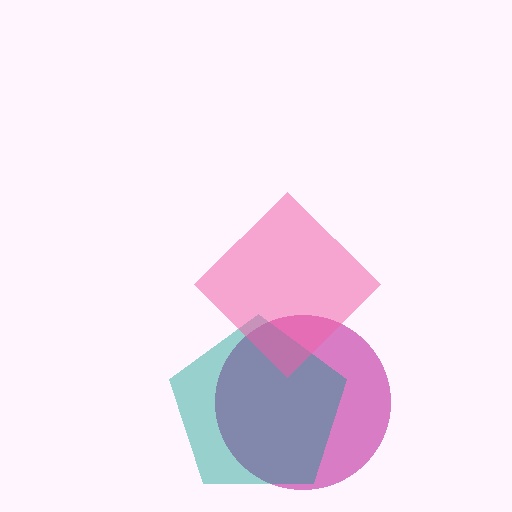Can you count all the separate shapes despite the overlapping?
Yes, there are 3 separate shapes.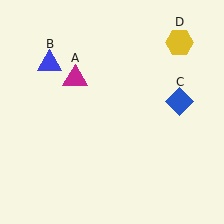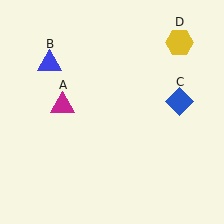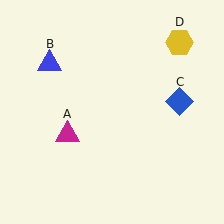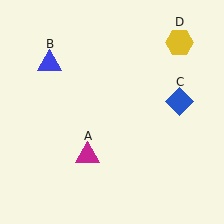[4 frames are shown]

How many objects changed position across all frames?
1 object changed position: magenta triangle (object A).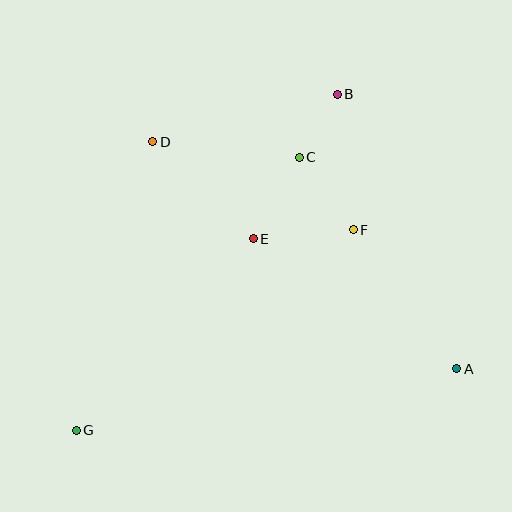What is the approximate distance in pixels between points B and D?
The distance between B and D is approximately 191 pixels.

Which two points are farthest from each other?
Points B and G are farthest from each other.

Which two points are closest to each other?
Points B and C are closest to each other.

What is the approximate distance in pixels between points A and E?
The distance between A and E is approximately 242 pixels.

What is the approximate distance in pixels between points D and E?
The distance between D and E is approximately 139 pixels.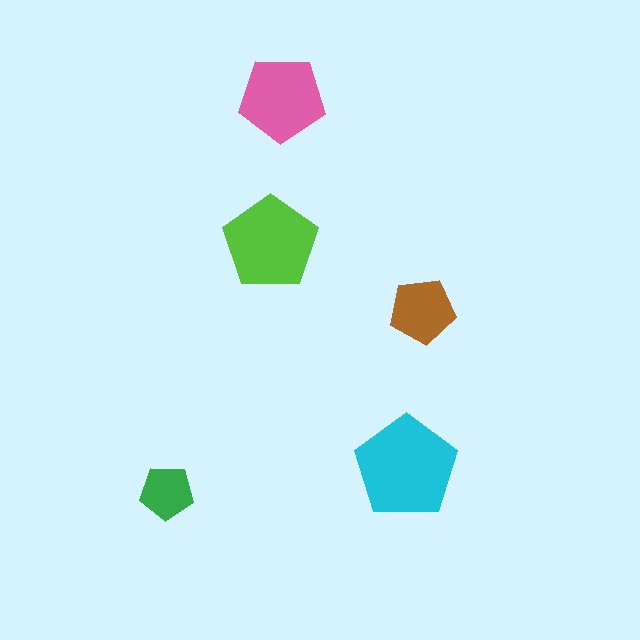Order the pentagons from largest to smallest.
the cyan one, the lime one, the pink one, the brown one, the green one.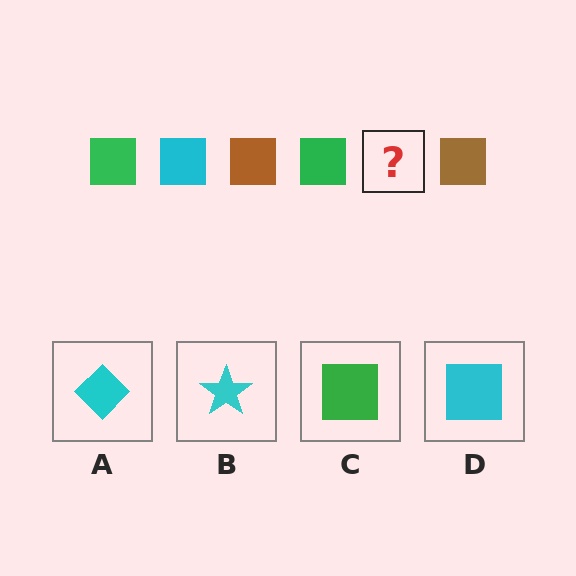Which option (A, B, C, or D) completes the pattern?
D.